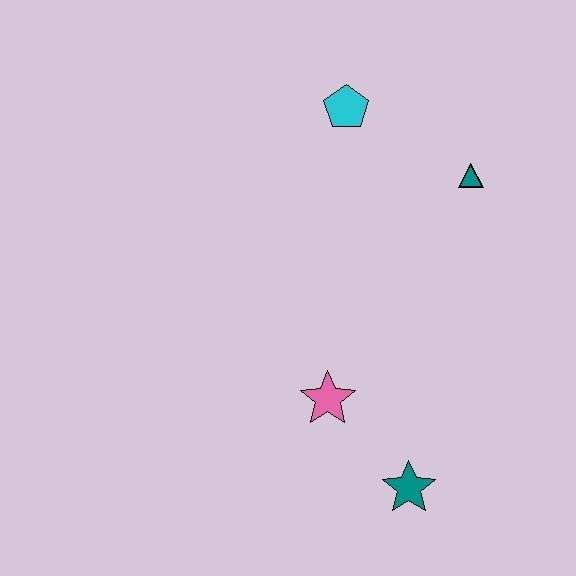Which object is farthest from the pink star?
The cyan pentagon is farthest from the pink star.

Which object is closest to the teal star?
The pink star is closest to the teal star.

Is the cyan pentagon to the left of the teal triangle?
Yes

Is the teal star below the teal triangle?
Yes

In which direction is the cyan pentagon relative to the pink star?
The cyan pentagon is above the pink star.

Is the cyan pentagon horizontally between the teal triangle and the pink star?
Yes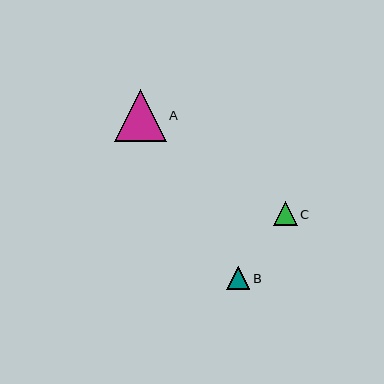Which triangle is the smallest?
Triangle B is the smallest with a size of approximately 23 pixels.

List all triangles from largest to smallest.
From largest to smallest: A, C, B.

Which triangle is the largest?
Triangle A is the largest with a size of approximately 51 pixels.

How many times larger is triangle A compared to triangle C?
Triangle A is approximately 2.2 times the size of triangle C.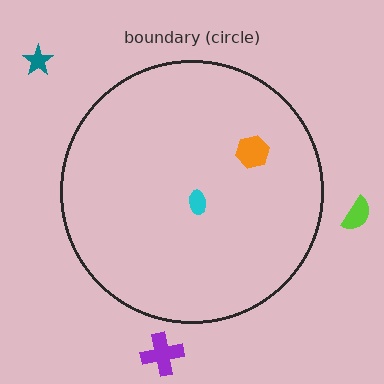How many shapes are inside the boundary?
2 inside, 3 outside.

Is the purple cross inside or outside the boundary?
Outside.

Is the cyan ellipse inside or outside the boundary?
Inside.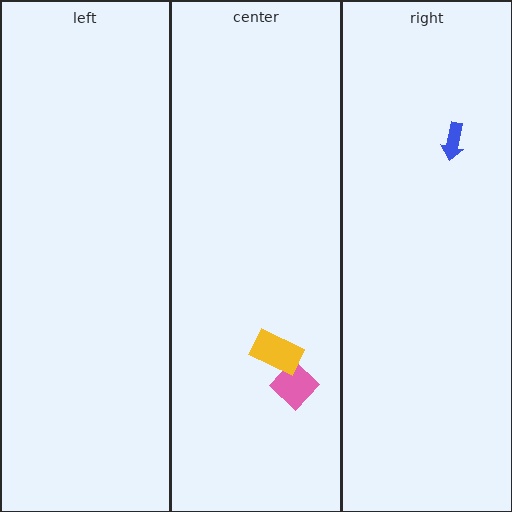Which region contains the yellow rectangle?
The center region.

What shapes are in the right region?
The blue arrow.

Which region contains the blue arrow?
The right region.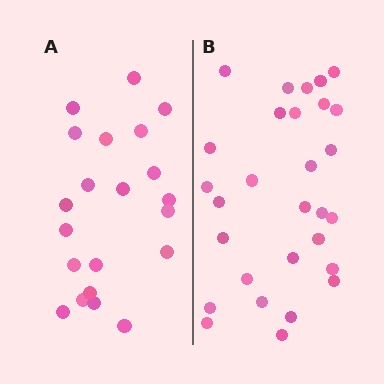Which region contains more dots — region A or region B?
Region B (the right region) has more dots.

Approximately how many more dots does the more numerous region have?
Region B has roughly 8 or so more dots than region A.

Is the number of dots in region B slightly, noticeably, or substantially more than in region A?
Region B has noticeably more, but not dramatically so. The ratio is roughly 1.4 to 1.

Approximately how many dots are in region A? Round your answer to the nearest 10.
About 20 dots. (The exact count is 21, which rounds to 20.)